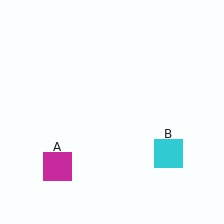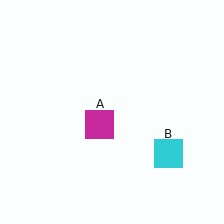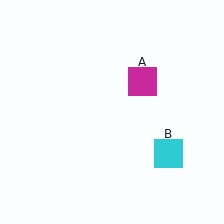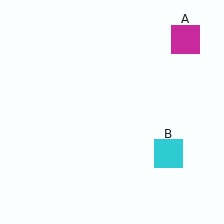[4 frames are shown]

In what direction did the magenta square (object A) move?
The magenta square (object A) moved up and to the right.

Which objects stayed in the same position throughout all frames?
Cyan square (object B) remained stationary.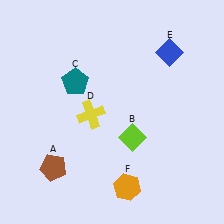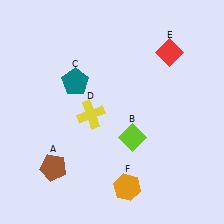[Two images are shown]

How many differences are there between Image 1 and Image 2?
There is 1 difference between the two images.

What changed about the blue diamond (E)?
In Image 1, E is blue. In Image 2, it changed to red.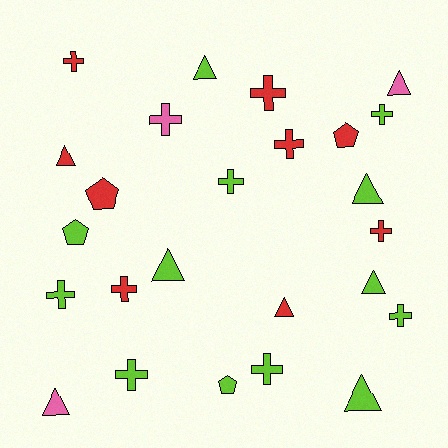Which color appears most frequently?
Lime, with 13 objects.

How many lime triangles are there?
There are 5 lime triangles.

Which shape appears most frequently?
Cross, with 12 objects.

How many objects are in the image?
There are 25 objects.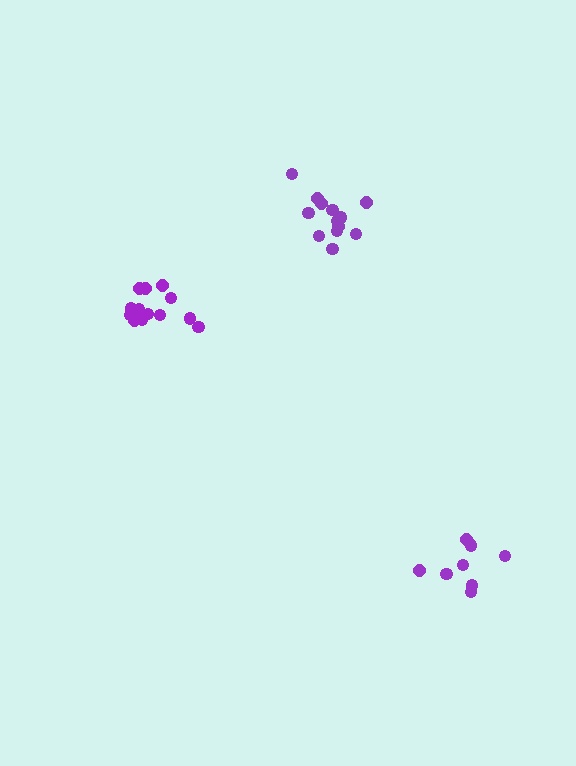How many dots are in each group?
Group 1: 9 dots, Group 2: 13 dots, Group 3: 13 dots (35 total).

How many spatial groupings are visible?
There are 3 spatial groupings.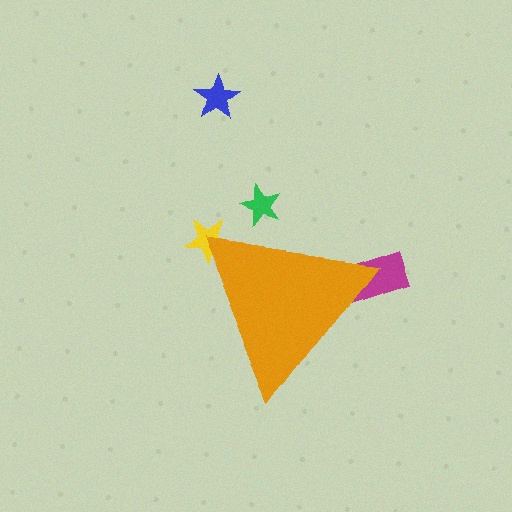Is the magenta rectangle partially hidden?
Yes, the magenta rectangle is partially hidden behind the orange triangle.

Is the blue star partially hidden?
No, the blue star is fully visible.